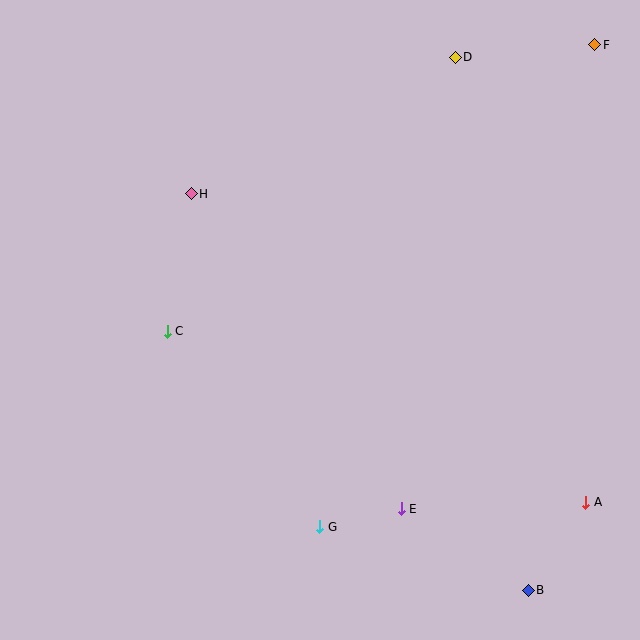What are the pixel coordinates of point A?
Point A is at (586, 502).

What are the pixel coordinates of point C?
Point C is at (167, 331).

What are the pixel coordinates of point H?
Point H is at (191, 194).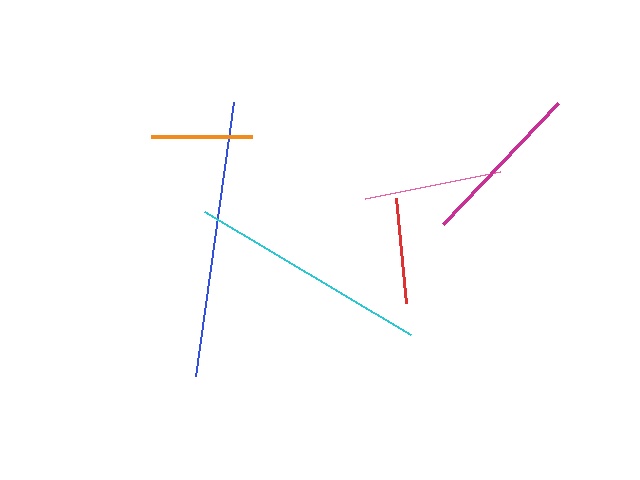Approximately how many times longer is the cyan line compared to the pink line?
The cyan line is approximately 1.8 times the length of the pink line.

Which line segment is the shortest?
The orange line is the shortest at approximately 101 pixels.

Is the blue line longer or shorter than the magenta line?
The blue line is longer than the magenta line.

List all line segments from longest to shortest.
From longest to shortest: blue, cyan, magenta, pink, red, orange.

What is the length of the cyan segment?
The cyan segment is approximately 241 pixels long.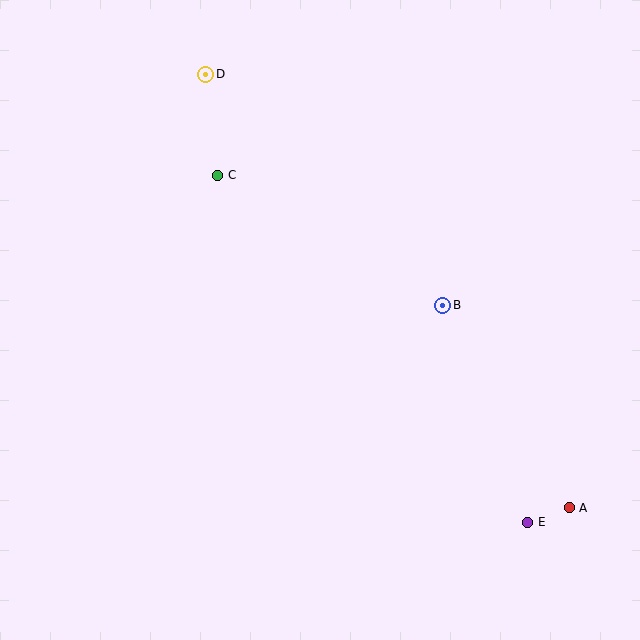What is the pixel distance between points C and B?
The distance between C and B is 260 pixels.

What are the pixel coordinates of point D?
Point D is at (206, 74).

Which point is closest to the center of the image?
Point B at (443, 305) is closest to the center.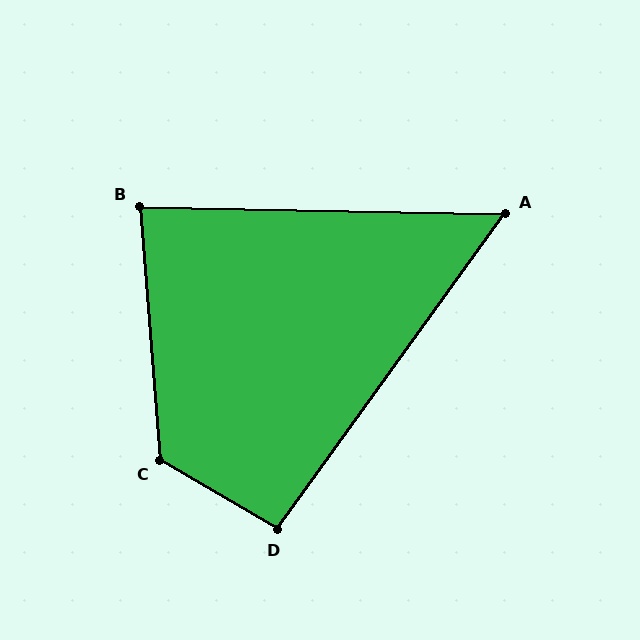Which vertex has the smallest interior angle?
A, at approximately 55 degrees.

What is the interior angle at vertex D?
Approximately 96 degrees (obtuse).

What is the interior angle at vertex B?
Approximately 84 degrees (acute).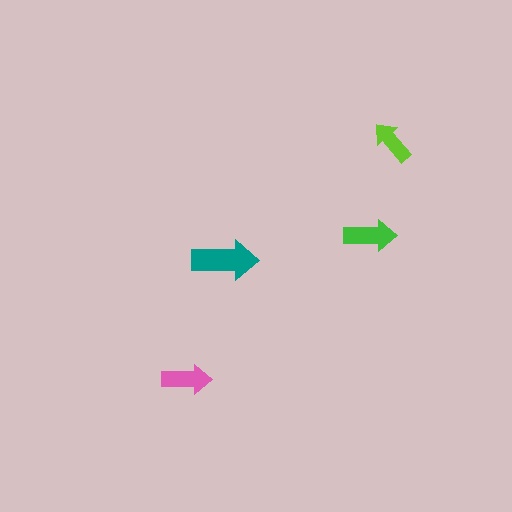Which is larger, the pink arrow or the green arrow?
The green one.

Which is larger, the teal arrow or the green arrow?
The teal one.